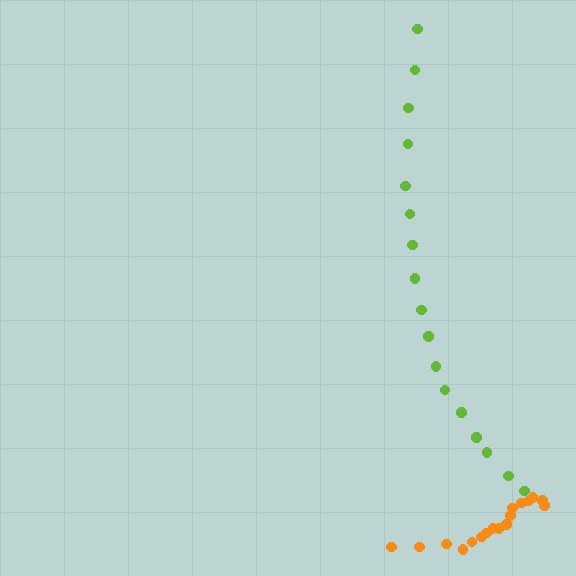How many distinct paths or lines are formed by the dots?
There are 2 distinct paths.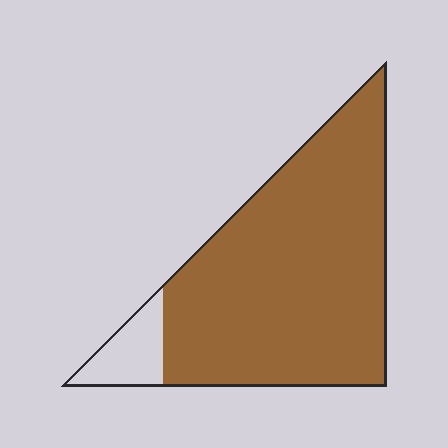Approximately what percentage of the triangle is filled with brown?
Approximately 90%.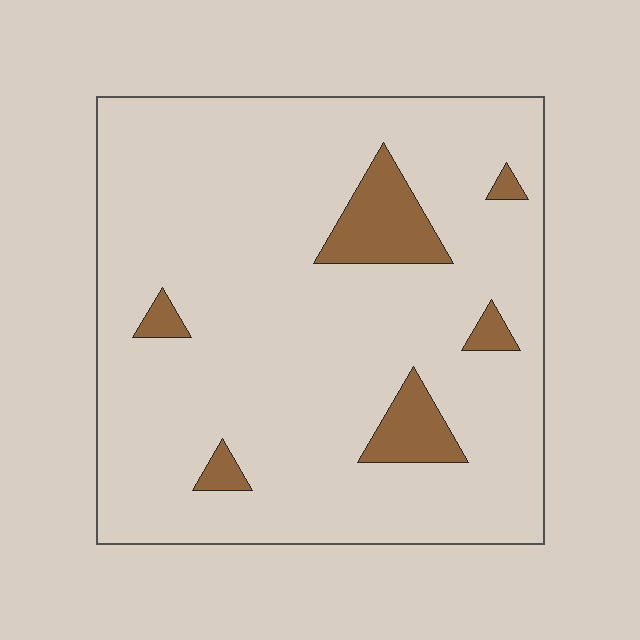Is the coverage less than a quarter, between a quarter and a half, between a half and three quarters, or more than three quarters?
Less than a quarter.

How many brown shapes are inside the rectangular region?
6.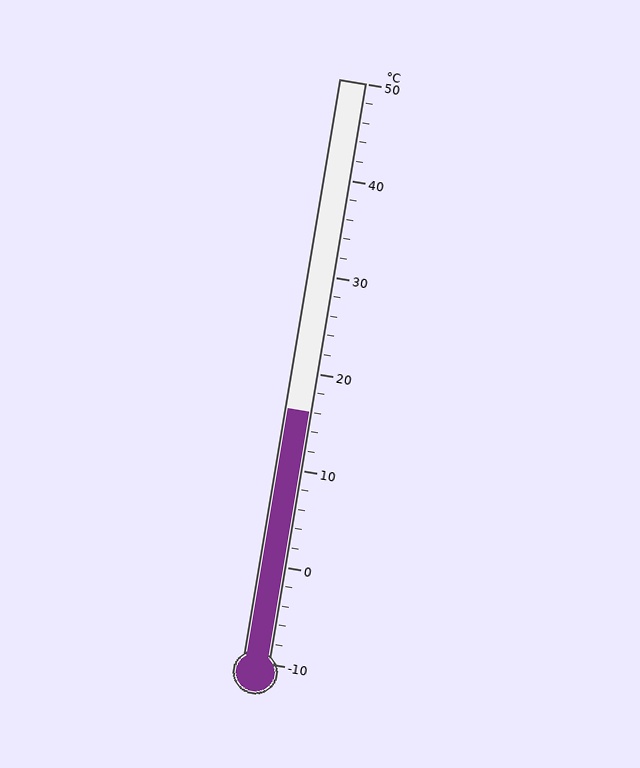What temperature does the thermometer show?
The thermometer shows approximately 16°C.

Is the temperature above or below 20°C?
The temperature is below 20°C.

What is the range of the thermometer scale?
The thermometer scale ranges from -10°C to 50°C.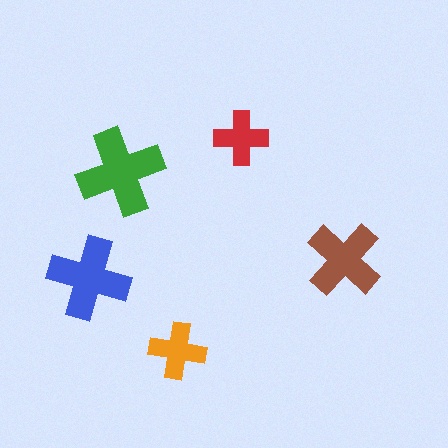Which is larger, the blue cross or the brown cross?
The blue one.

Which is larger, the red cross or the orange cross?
The orange one.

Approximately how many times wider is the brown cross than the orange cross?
About 1.5 times wider.